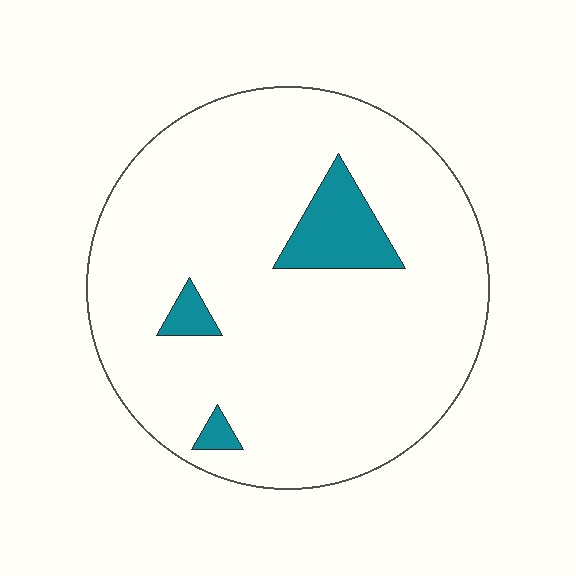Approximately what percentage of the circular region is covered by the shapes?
Approximately 10%.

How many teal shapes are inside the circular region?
3.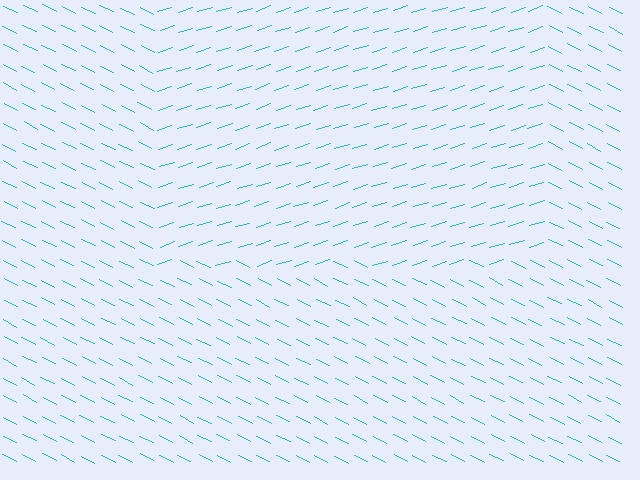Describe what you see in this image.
The image is filled with small cyan line segments. A rectangle region in the image has lines oriented differently from the surrounding lines, creating a visible texture boundary.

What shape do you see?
I see a rectangle.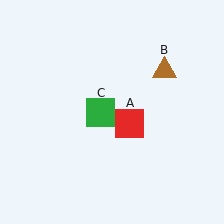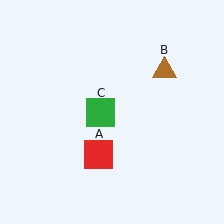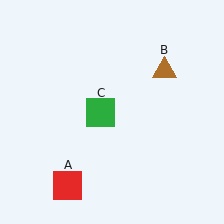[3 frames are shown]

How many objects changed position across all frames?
1 object changed position: red square (object A).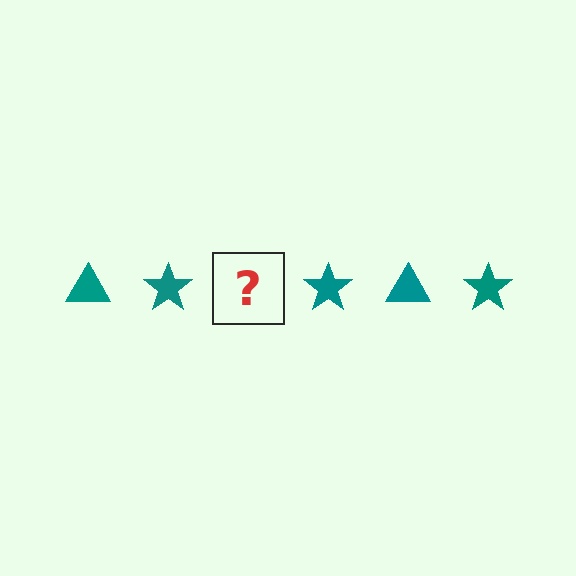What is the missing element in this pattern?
The missing element is a teal triangle.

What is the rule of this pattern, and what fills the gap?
The rule is that the pattern cycles through triangle, star shapes in teal. The gap should be filled with a teal triangle.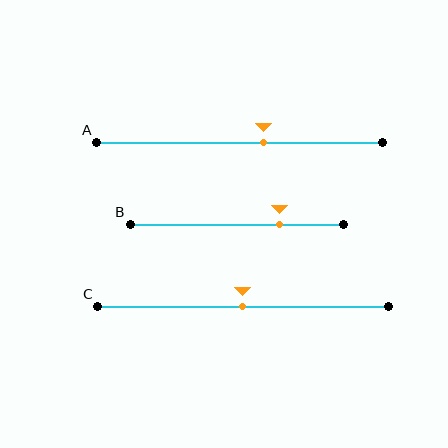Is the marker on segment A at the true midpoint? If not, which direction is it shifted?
No, the marker on segment A is shifted to the right by about 8% of the segment length.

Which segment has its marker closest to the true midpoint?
Segment C has its marker closest to the true midpoint.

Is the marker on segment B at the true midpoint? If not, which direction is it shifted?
No, the marker on segment B is shifted to the right by about 20% of the segment length.